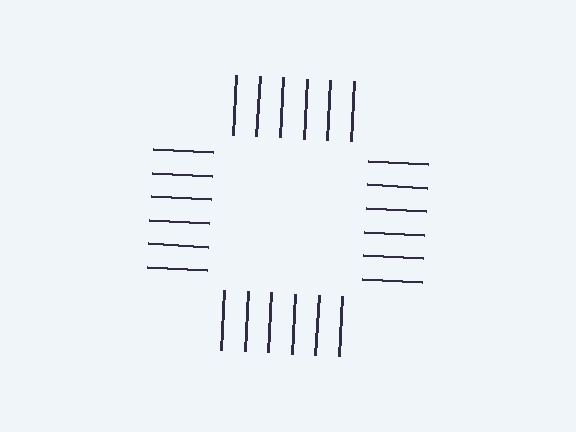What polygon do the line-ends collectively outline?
An illusory square — the line segments terminate on its edges but no continuous stroke is drawn.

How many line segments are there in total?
24 — 6 along each of the 4 edges.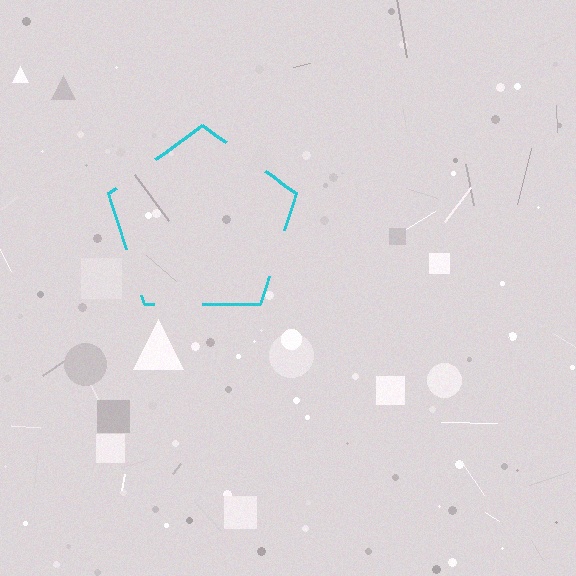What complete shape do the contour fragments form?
The contour fragments form a pentagon.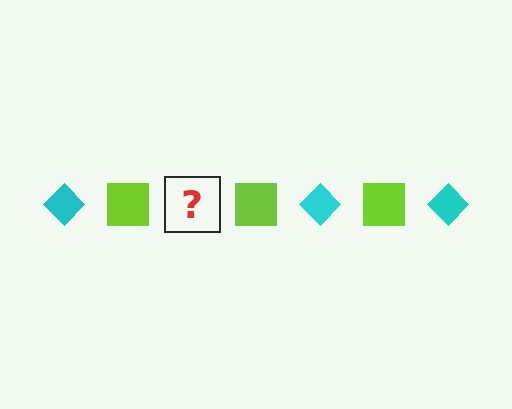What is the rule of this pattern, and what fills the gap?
The rule is that the pattern alternates between cyan diamond and lime square. The gap should be filled with a cyan diamond.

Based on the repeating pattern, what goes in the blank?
The blank should be a cyan diamond.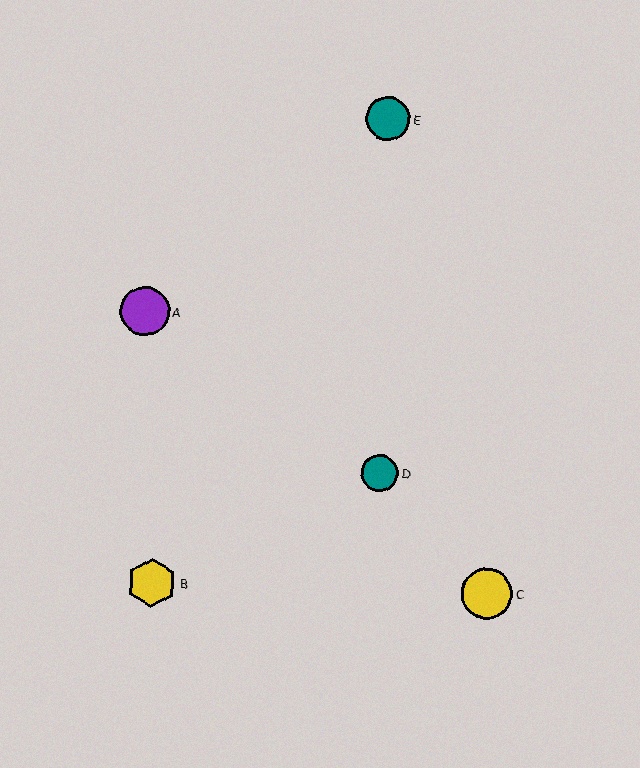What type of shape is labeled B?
Shape B is a yellow hexagon.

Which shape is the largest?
The yellow circle (labeled C) is the largest.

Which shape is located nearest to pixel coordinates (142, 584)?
The yellow hexagon (labeled B) at (152, 583) is nearest to that location.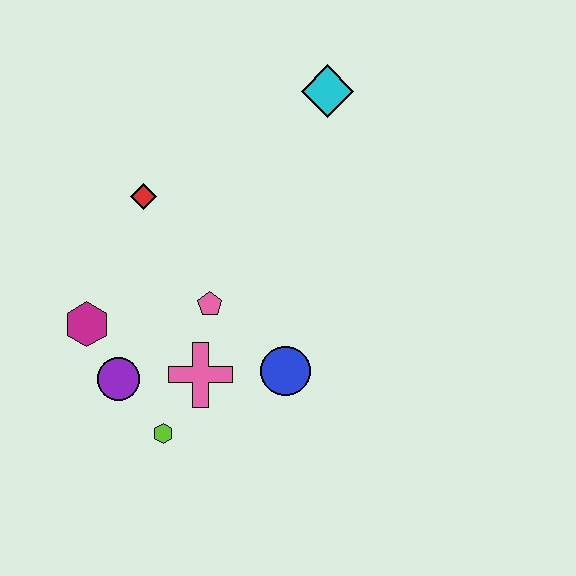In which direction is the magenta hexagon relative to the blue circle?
The magenta hexagon is to the left of the blue circle.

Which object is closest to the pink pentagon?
The pink cross is closest to the pink pentagon.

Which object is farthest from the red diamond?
The lime hexagon is farthest from the red diamond.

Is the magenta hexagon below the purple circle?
No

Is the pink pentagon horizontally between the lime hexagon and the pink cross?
No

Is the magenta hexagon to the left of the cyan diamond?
Yes